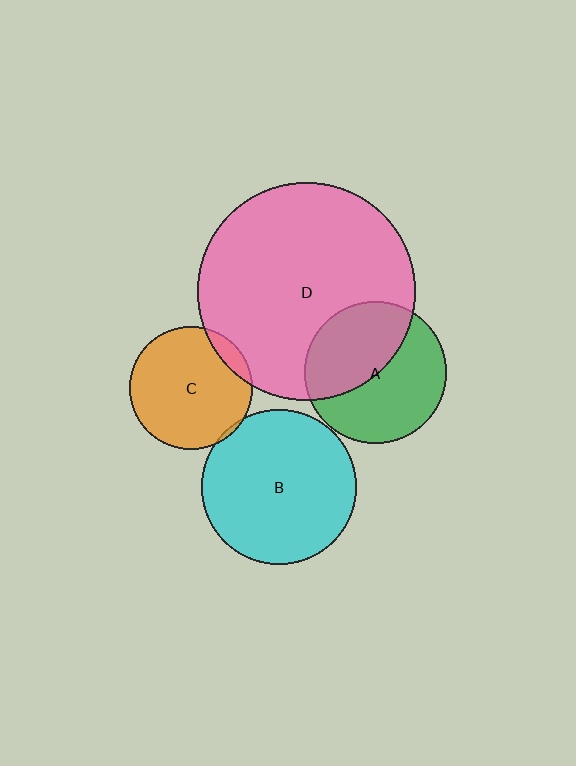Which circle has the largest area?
Circle D (pink).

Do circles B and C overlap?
Yes.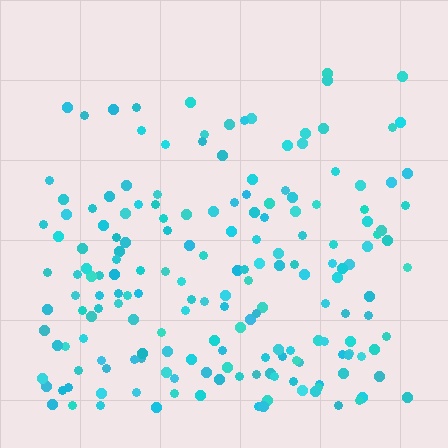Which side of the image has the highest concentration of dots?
The bottom.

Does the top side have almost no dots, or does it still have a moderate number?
Still a moderate number, just noticeably fewer than the bottom.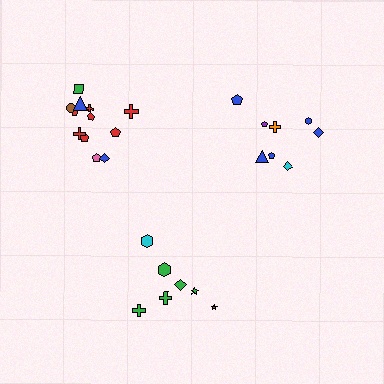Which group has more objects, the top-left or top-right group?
The top-left group.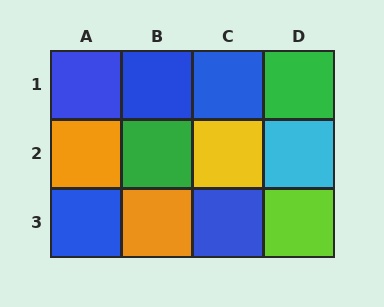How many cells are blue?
5 cells are blue.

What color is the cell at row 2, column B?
Green.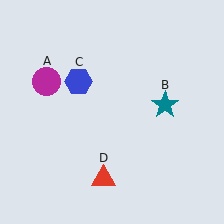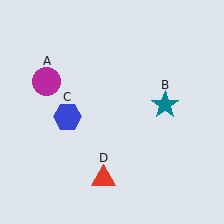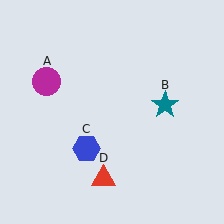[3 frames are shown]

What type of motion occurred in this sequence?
The blue hexagon (object C) rotated counterclockwise around the center of the scene.